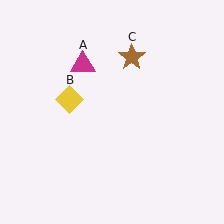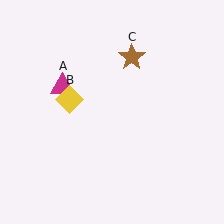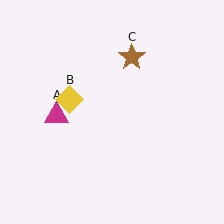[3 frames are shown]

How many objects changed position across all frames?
1 object changed position: magenta triangle (object A).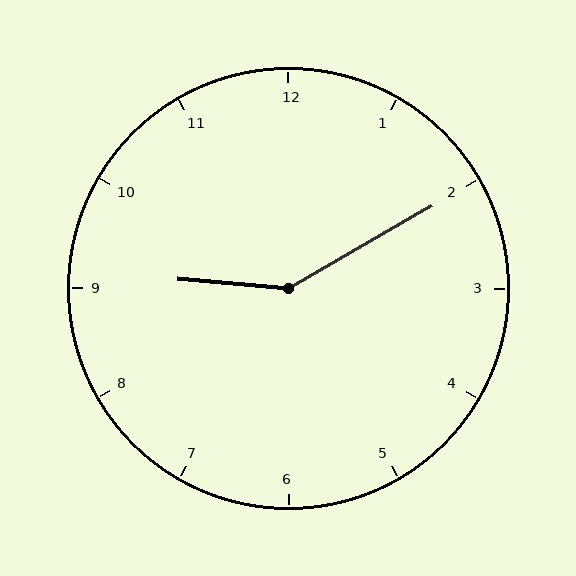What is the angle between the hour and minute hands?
Approximately 145 degrees.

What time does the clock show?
9:10.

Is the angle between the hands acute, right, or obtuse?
It is obtuse.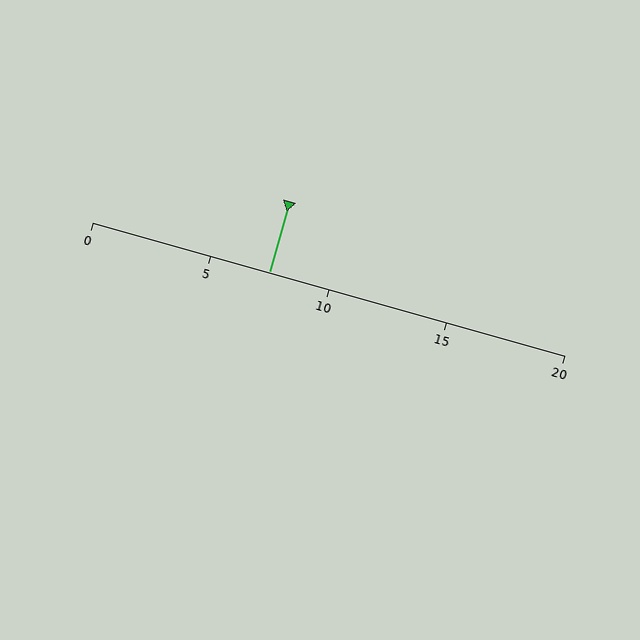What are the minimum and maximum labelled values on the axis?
The axis runs from 0 to 20.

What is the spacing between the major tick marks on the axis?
The major ticks are spaced 5 apart.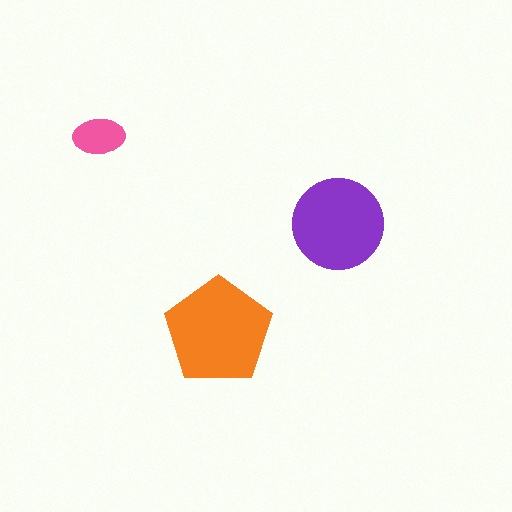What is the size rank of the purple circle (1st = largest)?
2nd.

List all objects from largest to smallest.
The orange pentagon, the purple circle, the pink ellipse.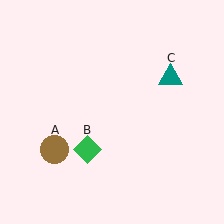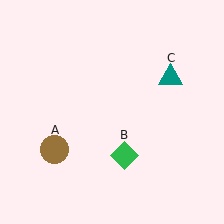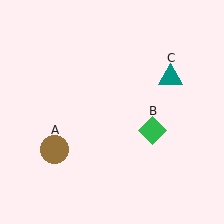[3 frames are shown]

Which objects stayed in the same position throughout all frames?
Brown circle (object A) and teal triangle (object C) remained stationary.